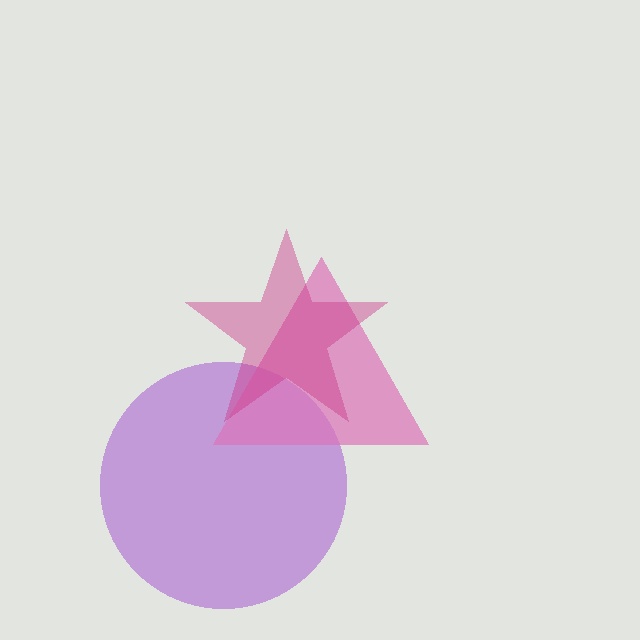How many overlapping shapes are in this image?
There are 3 overlapping shapes in the image.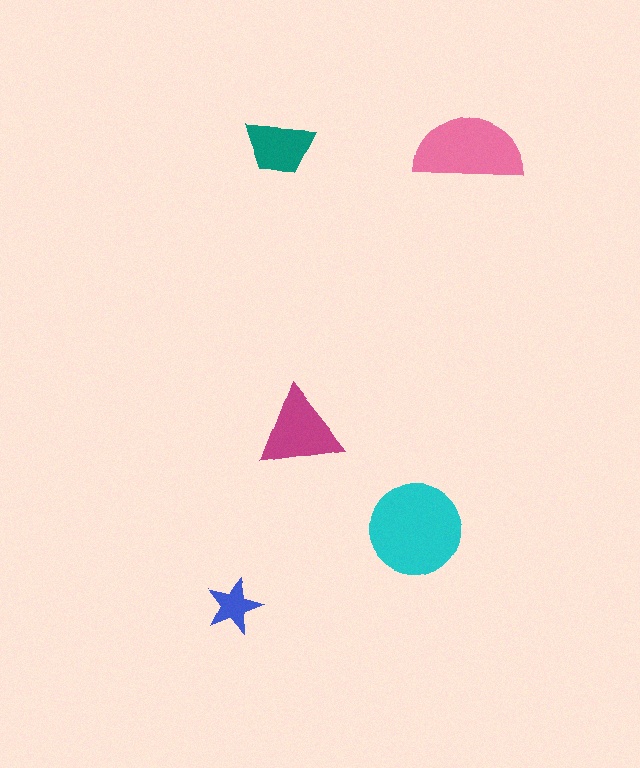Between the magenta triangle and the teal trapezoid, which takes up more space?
The magenta triangle.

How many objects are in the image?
There are 5 objects in the image.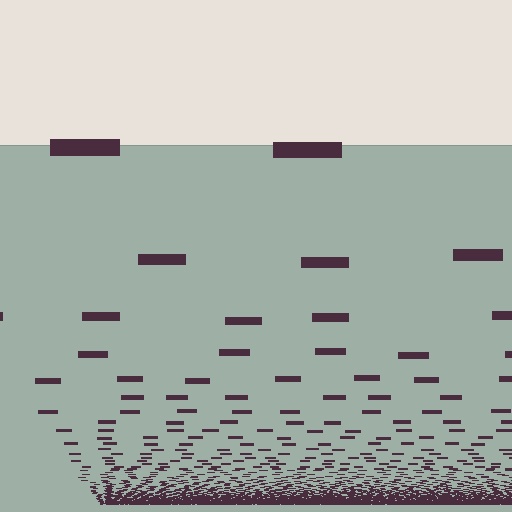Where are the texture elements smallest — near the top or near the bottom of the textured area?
Near the bottom.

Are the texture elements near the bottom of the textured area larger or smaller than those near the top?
Smaller. The gradient is inverted — elements near the bottom are smaller and denser.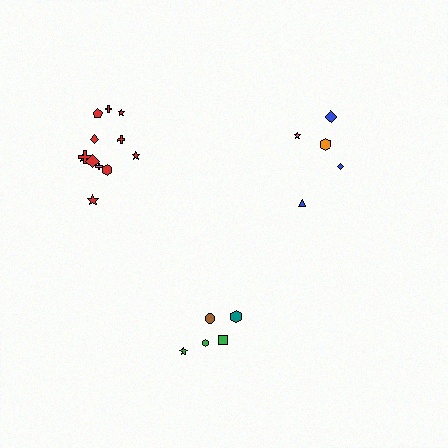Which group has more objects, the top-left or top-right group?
The top-left group.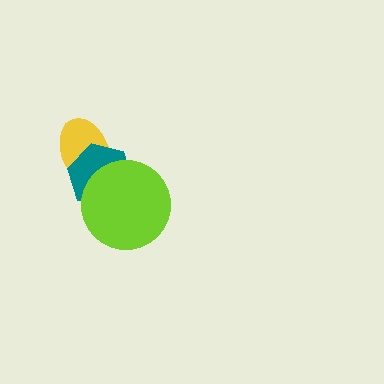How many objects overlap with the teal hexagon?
2 objects overlap with the teal hexagon.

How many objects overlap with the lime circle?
2 objects overlap with the lime circle.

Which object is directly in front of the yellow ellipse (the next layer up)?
The teal hexagon is directly in front of the yellow ellipse.